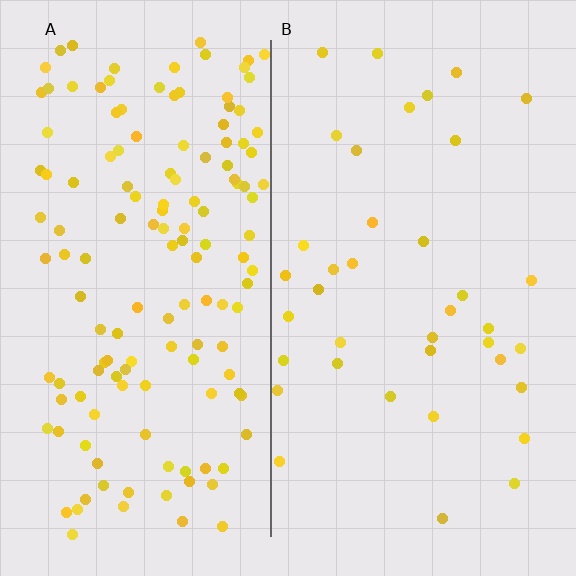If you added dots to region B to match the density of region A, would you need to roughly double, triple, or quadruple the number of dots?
Approximately quadruple.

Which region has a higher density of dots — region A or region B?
A (the left).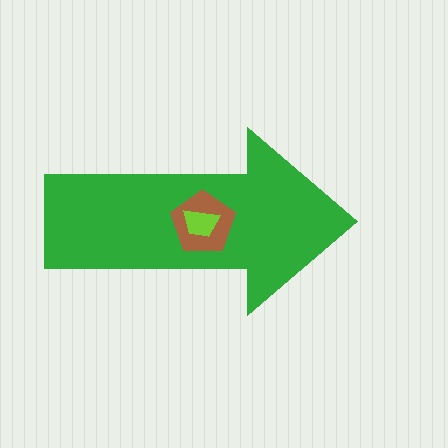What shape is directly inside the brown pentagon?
The lime trapezoid.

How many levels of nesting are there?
3.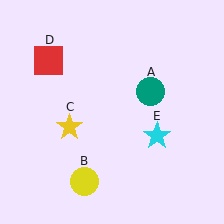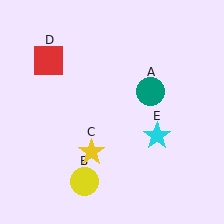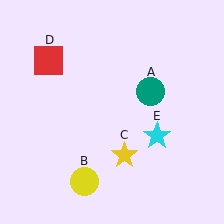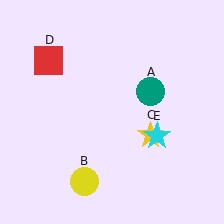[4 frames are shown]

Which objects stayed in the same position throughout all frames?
Teal circle (object A) and yellow circle (object B) and red square (object D) and cyan star (object E) remained stationary.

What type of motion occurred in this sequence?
The yellow star (object C) rotated counterclockwise around the center of the scene.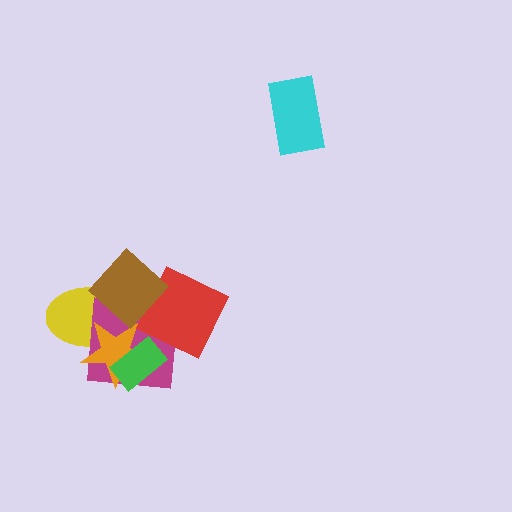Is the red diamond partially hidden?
Yes, it is partially covered by another shape.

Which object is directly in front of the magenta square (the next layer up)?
The orange star is directly in front of the magenta square.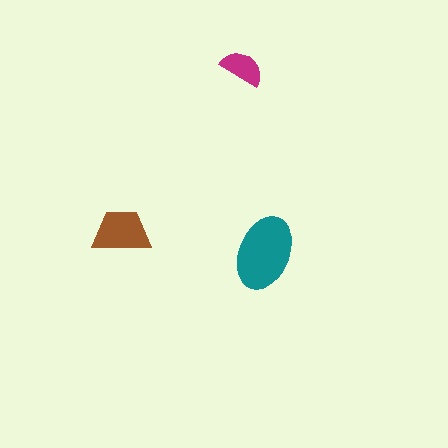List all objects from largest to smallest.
The teal ellipse, the brown trapezoid, the magenta semicircle.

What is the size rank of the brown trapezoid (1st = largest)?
2nd.